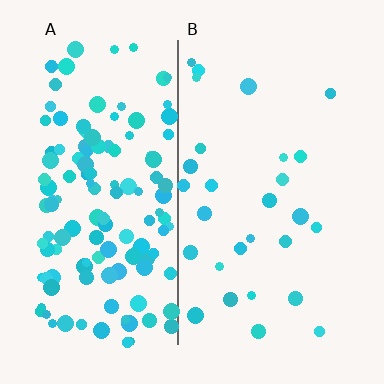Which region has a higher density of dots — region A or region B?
A (the left).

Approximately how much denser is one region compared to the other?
Approximately 4.8× — region A over region B.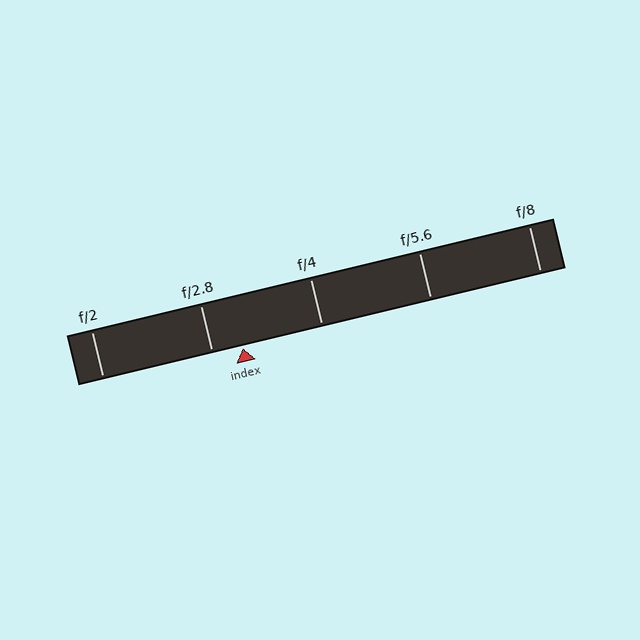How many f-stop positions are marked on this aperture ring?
There are 5 f-stop positions marked.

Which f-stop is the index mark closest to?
The index mark is closest to f/2.8.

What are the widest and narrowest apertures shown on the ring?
The widest aperture shown is f/2 and the narrowest is f/8.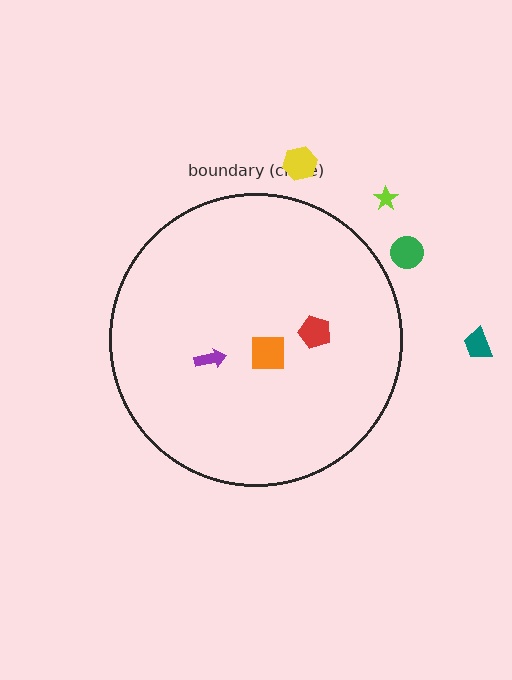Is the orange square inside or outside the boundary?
Inside.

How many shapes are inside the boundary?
3 inside, 4 outside.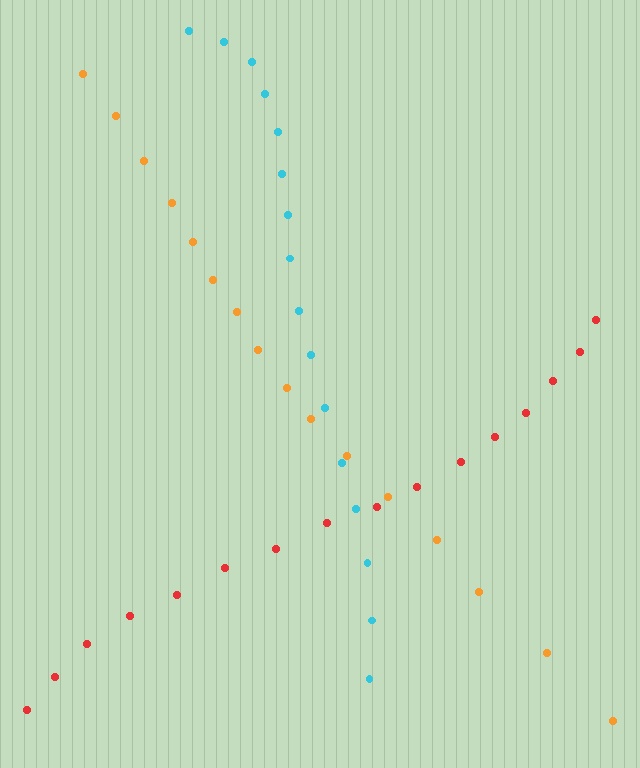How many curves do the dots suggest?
There are 3 distinct paths.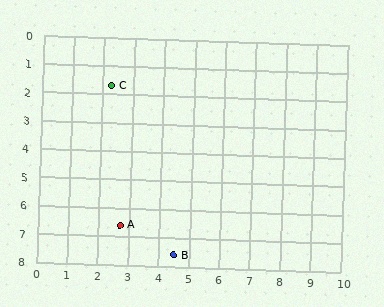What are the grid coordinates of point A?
Point A is at approximately (2.7, 6.6).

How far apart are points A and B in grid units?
Points A and B are about 2.1 grid units apart.